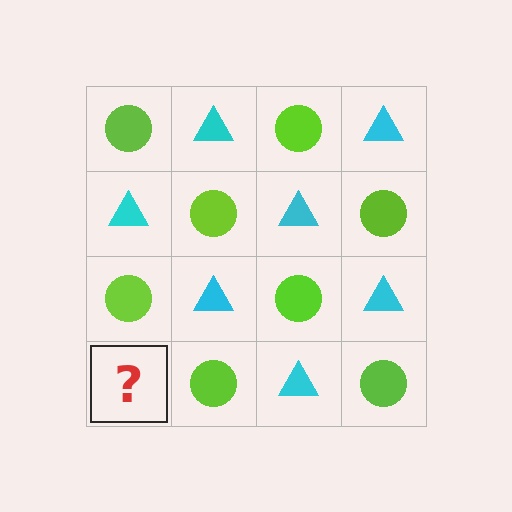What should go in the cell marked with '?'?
The missing cell should contain a cyan triangle.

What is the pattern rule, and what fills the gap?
The rule is that it alternates lime circle and cyan triangle in a checkerboard pattern. The gap should be filled with a cyan triangle.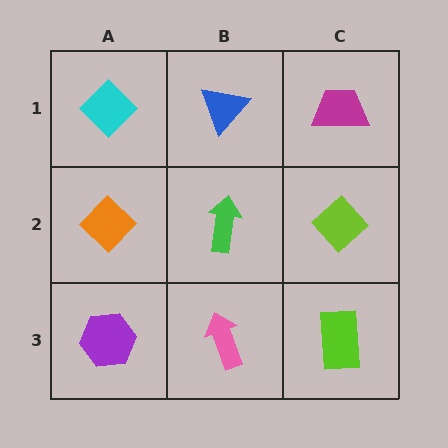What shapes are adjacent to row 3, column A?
An orange diamond (row 2, column A), a pink arrow (row 3, column B).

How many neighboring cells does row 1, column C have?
2.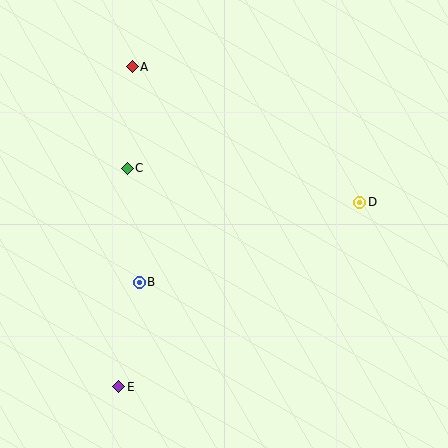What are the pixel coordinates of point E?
Point E is at (119, 387).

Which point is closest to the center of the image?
Point B at (139, 282) is closest to the center.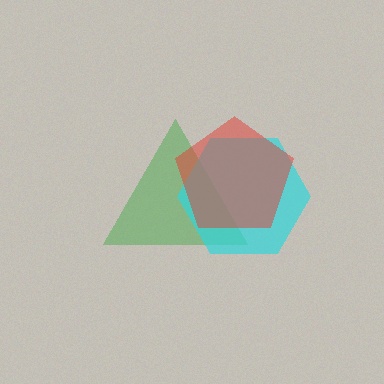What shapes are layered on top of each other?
The layered shapes are: a green triangle, a cyan hexagon, a red pentagon.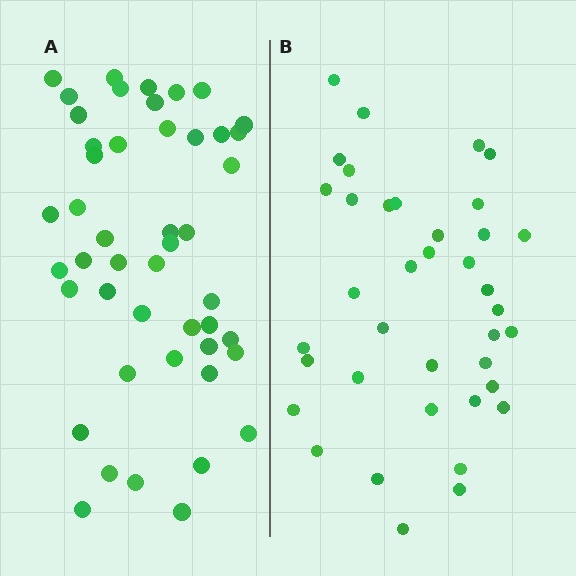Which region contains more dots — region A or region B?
Region A (the left region) has more dots.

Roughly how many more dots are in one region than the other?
Region A has roughly 8 or so more dots than region B.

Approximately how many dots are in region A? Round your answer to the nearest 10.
About 50 dots. (The exact count is 47, which rounds to 50.)